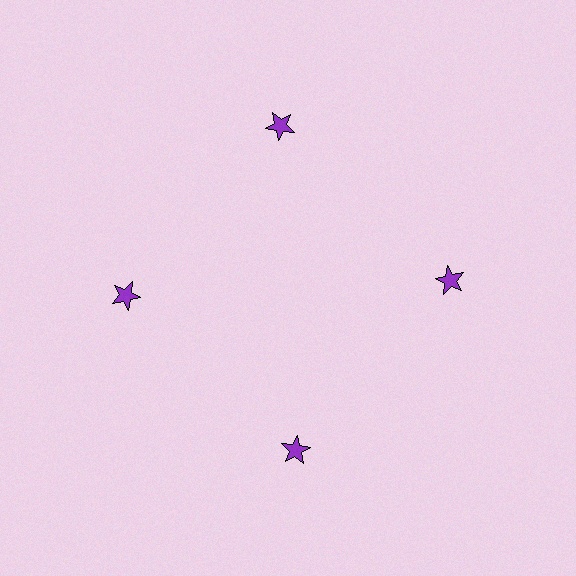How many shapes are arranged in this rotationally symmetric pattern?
There are 4 shapes, arranged in 4 groups of 1.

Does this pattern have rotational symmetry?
Yes, this pattern has 4-fold rotational symmetry. It looks the same after rotating 90 degrees around the center.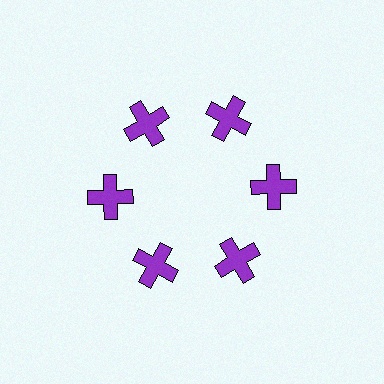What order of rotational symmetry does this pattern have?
This pattern has 6-fold rotational symmetry.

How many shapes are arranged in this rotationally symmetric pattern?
There are 6 shapes, arranged in 6 groups of 1.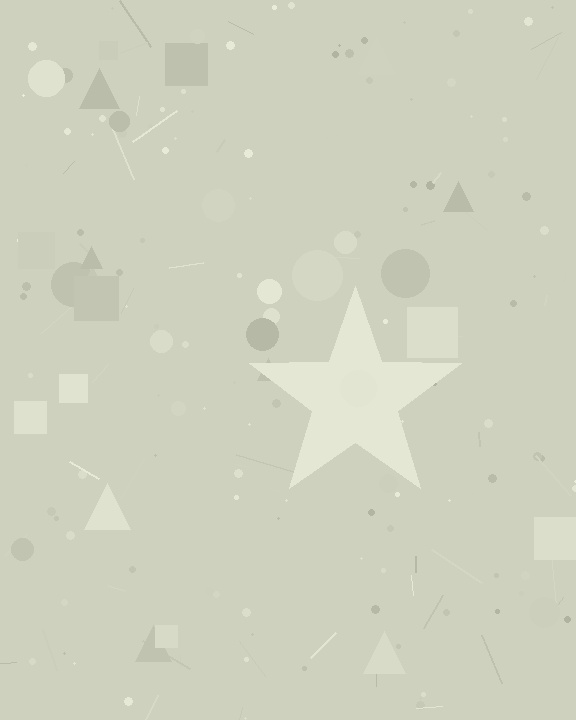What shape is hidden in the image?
A star is hidden in the image.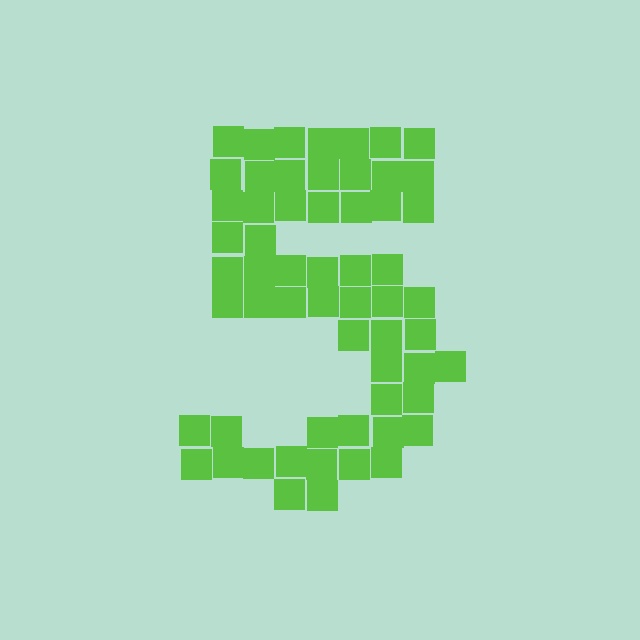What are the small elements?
The small elements are squares.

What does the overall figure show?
The overall figure shows the digit 5.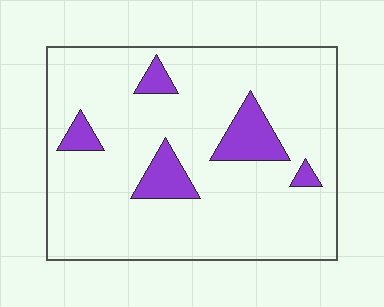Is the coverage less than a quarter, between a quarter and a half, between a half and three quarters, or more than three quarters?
Less than a quarter.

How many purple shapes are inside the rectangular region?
5.